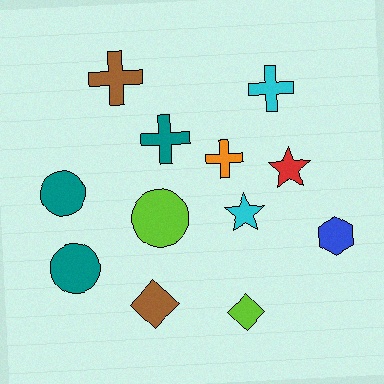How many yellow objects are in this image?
There are no yellow objects.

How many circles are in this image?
There are 3 circles.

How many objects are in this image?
There are 12 objects.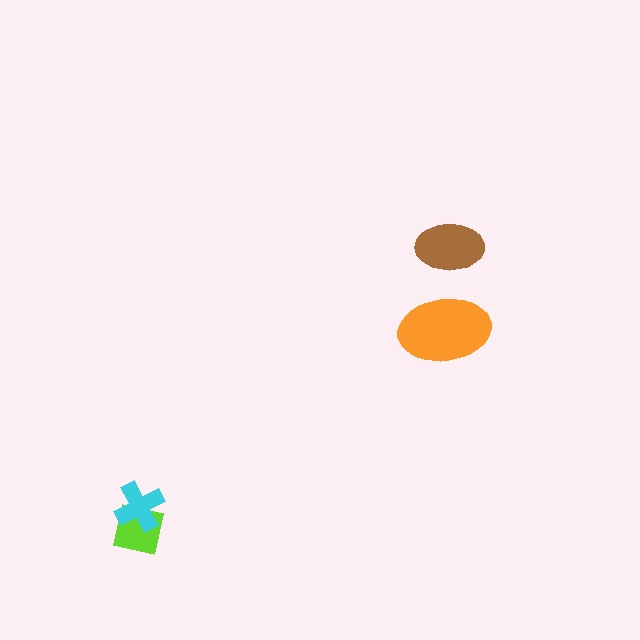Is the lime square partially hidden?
Yes, it is partially covered by another shape.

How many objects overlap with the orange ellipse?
0 objects overlap with the orange ellipse.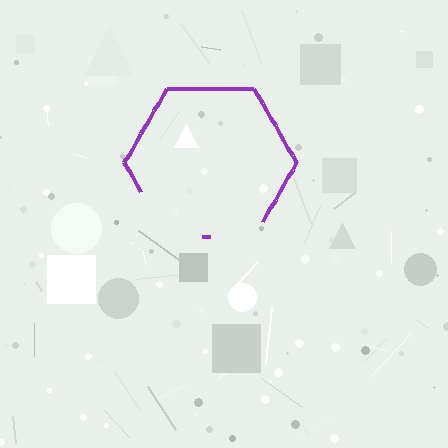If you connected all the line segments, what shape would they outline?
They would outline a hexagon.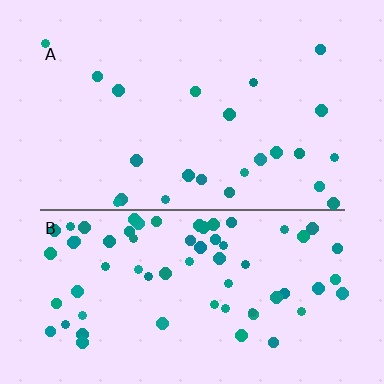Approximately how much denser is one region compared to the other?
Approximately 3.0× — region B over region A.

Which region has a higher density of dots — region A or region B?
B (the bottom).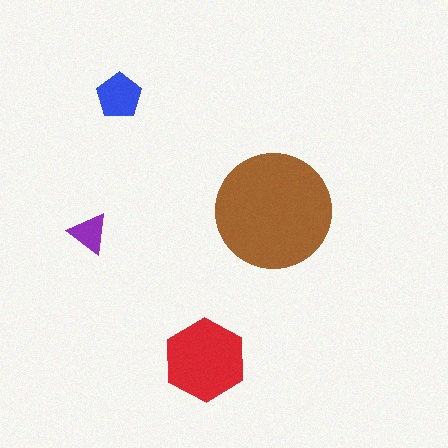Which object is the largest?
The brown circle.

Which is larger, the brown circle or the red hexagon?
The brown circle.